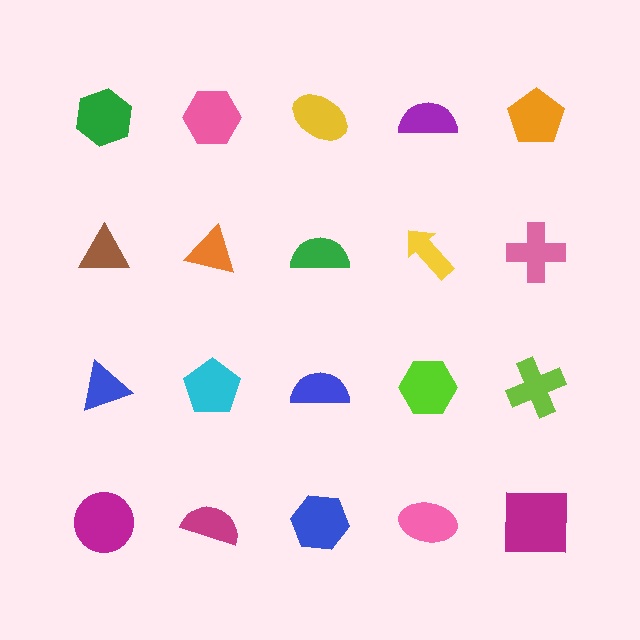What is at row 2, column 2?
An orange triangle.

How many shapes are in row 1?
5 shapes.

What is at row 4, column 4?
A pink ellipse.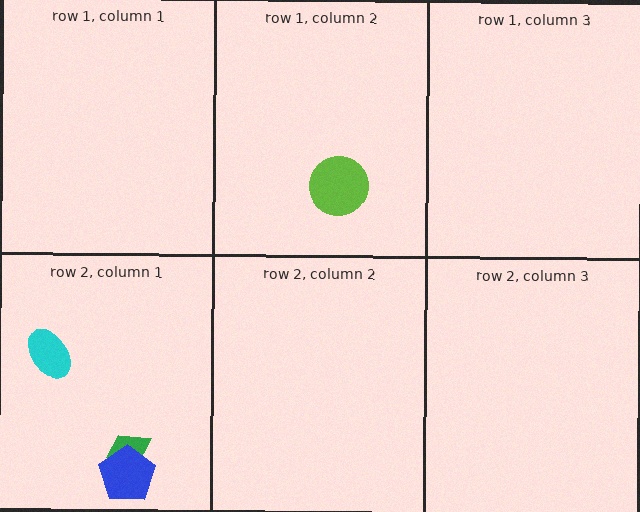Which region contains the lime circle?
The row 1, column 2 region.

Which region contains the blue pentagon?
The row 2, column 1 region.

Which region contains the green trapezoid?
The row 2, column 1 region.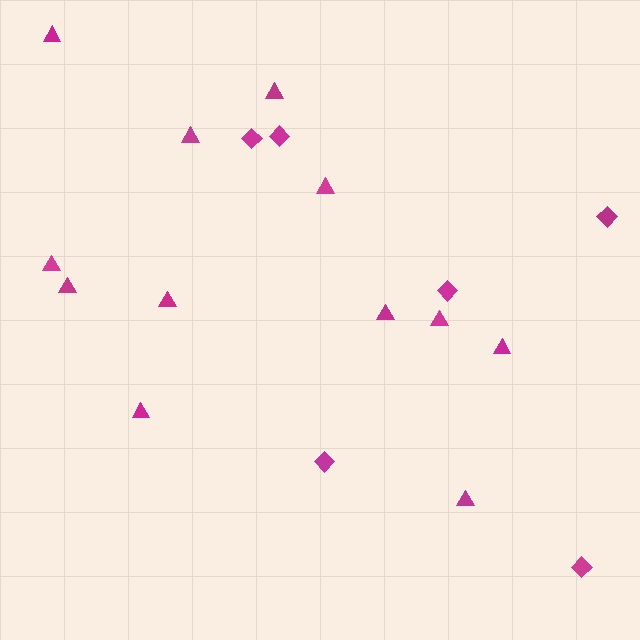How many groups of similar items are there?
There are 2 groups: one group of diamonds (6) and one group of triangles (12).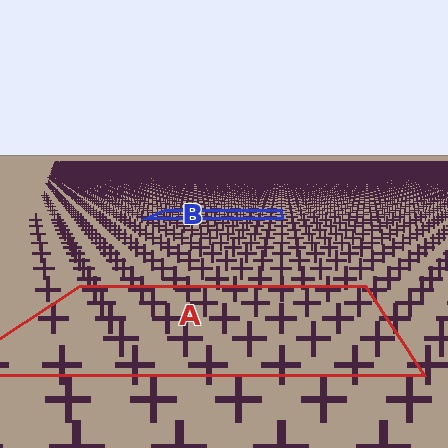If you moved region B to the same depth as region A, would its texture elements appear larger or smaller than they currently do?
They would appear larger. At a closer depth, the same texture elements are projected at a bigger on-screen size.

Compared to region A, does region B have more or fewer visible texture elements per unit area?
Region B has more texture elements per unit area — they are packed more densely because it is farther away.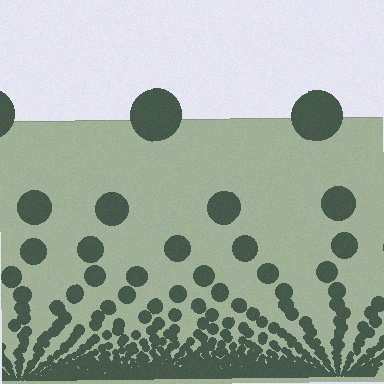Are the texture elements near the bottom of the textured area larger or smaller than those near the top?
Smaller. The gradient is inverted — elements near the bottom are smaller and denser.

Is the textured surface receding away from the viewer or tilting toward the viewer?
The surface appears to tilt toward the viewer. Texture elements get larger and sparser toward the top.